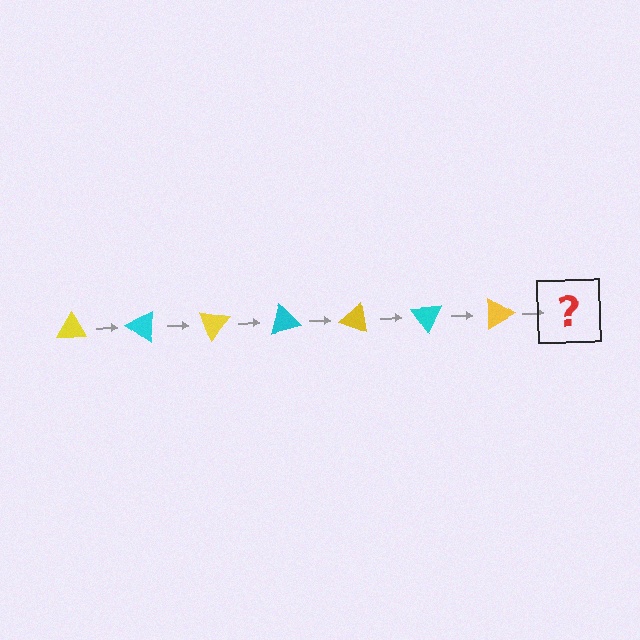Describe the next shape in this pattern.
It should be a cyan triangle, rotated 245 degrees from the start.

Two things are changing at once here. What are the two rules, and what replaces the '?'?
The two rules are that it rotates 35 degrees each step and the color cycles through yellow and cyan. The '?' should be a cyan triangle, rotated 245 degrees from the start.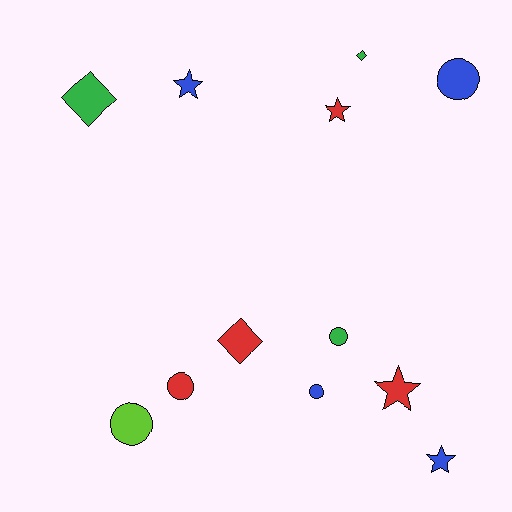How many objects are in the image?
There are 12 objects.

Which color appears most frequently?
Blue, with 4 objects.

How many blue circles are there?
There are 2 blue circles.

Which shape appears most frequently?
Circle, with 5 objects.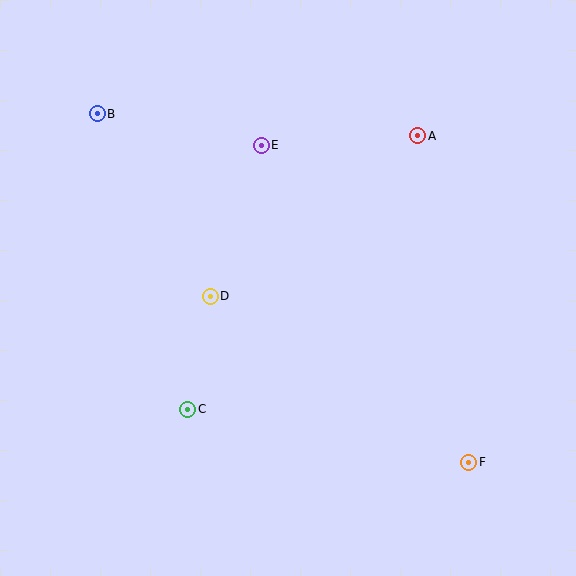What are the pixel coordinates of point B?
Point B is at (97, 114).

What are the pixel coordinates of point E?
Point E is at (261, 145).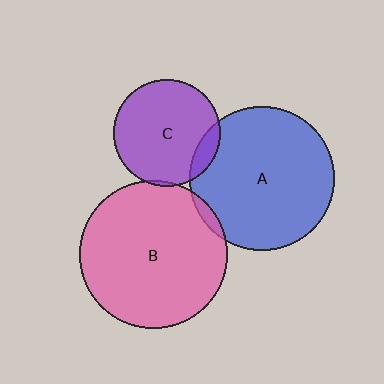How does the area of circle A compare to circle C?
Approximately 1.8 times.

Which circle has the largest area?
Circle B (pink).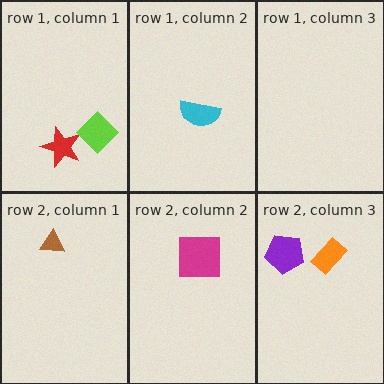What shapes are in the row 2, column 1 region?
The brown triangle.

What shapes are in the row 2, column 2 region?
The magenta square.